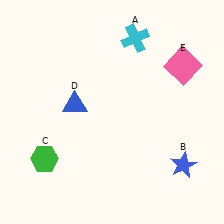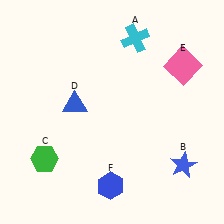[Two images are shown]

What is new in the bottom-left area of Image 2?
A blue hexagon (F) was added in the bottom-left area of Image 2.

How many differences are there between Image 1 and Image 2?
There is 1 difference between the two images.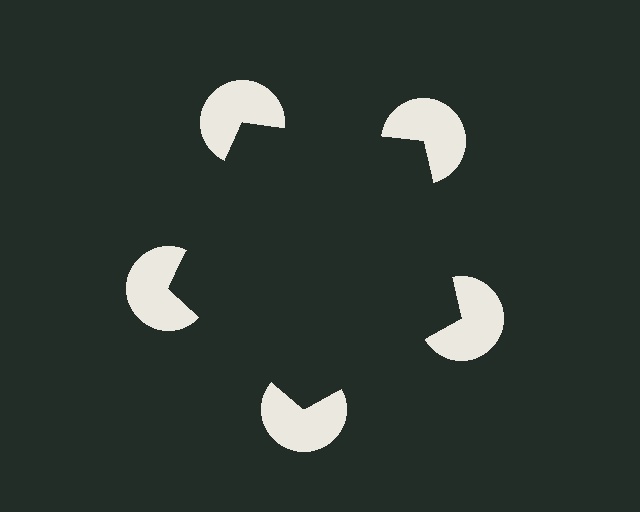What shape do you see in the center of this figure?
An illusory pentagon — its edges are inferred from the aligned wedge cuts in the pac-man discs, not physically drawn.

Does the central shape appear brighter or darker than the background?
It typically appears slightly darker than the background, even though no actual brightness change is drawn.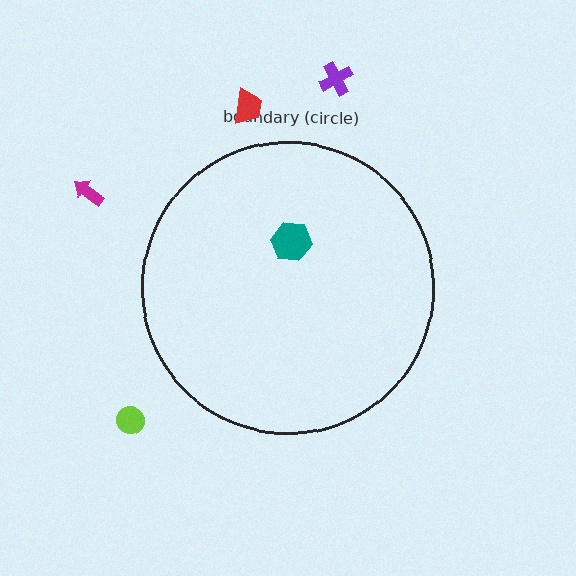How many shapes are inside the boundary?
1 inside, 4 outside.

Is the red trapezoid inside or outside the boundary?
Outside.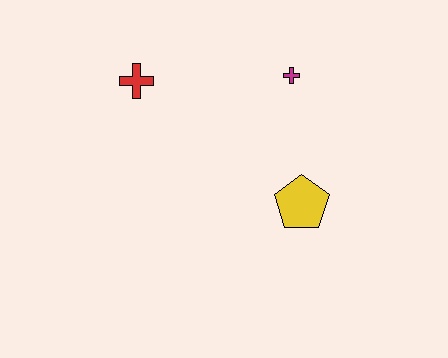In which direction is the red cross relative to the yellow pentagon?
The red cross is to the left of the yellow pentagon.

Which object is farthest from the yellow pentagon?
The red cross is farthest from the yellow pentagon.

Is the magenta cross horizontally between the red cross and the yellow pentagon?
Yes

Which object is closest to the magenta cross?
The yellow pentagon is closest to the magenta cross.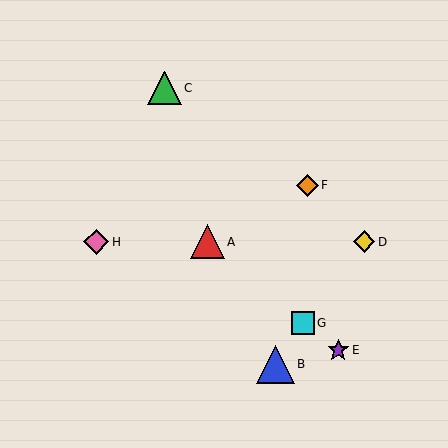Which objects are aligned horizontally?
Objects A, D, H are aligned horizontally.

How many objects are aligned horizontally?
3 objects (A, D, H) are aligned horizontally.